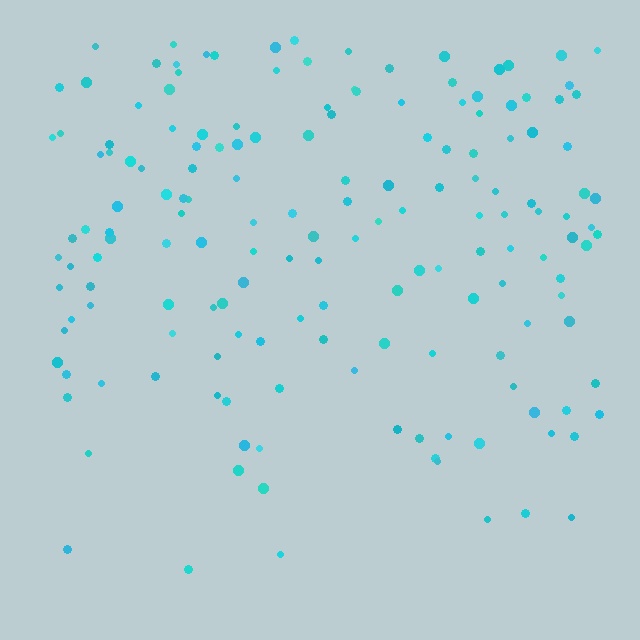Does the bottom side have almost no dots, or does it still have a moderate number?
Still a moderate number, just noticeably fewer than the top.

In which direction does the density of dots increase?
From bottom to top, with the top side densest.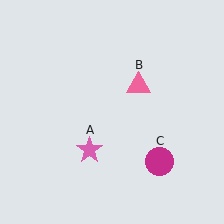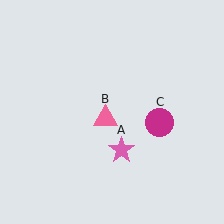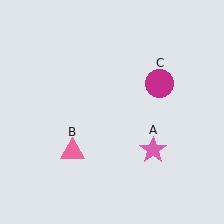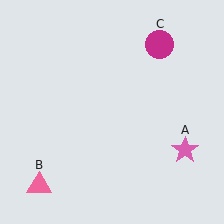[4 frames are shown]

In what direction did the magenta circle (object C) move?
The magenta circle (object C) moved up.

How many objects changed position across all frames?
3 objects changed position: pink star (object A), pink triangle (object B), magenta circle (object C).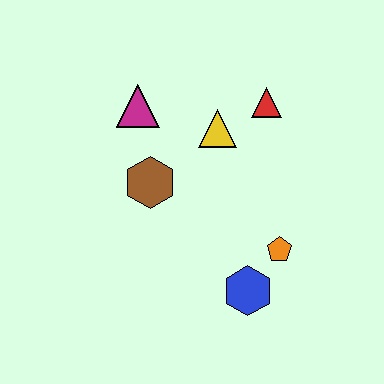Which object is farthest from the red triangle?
The blue hexagon is farthest from the red triangle.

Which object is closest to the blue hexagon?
The orange pentagon is closest to the blue hexagon.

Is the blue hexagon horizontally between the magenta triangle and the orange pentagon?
Yes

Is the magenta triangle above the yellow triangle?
Yes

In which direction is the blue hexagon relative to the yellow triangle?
The blue hexagon is below the yellow triangle.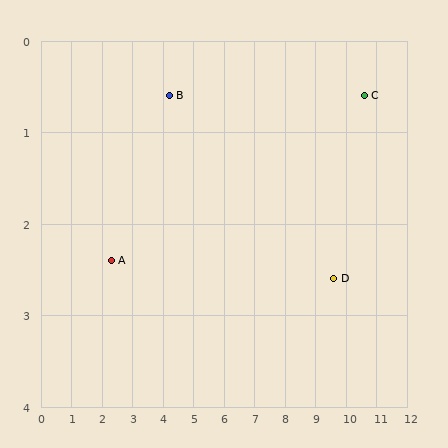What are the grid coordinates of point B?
Point B is at approximately (4.2, 0.6).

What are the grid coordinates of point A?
Point A is at approximately (2.3, 2.4).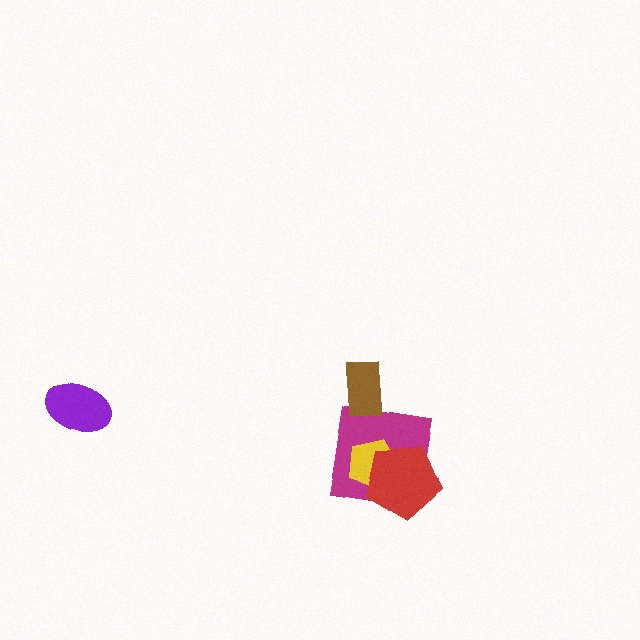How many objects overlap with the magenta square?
2 objects overlap with the magenta square.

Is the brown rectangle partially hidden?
No, no other shape covers it.